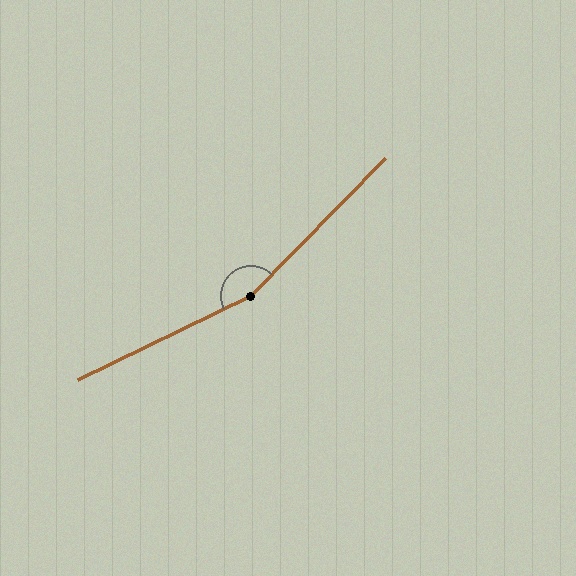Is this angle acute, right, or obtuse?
It is obtuse.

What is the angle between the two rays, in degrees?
Approximately 160 degrees.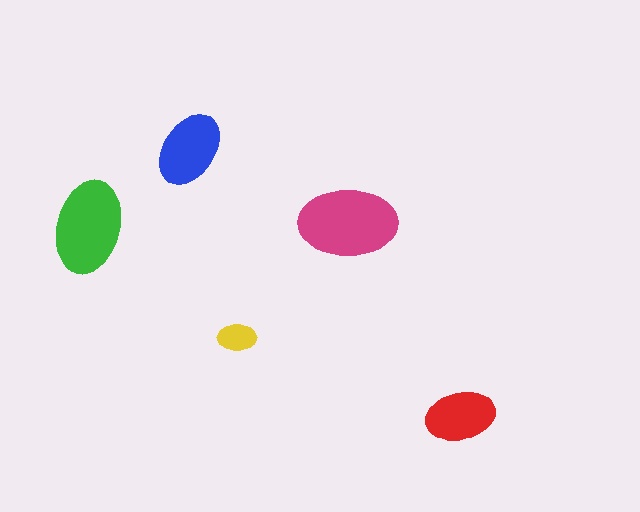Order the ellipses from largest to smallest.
the magenta one, the green one, the blue one, the red one, the yellow one.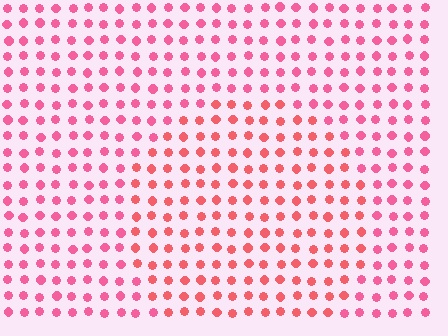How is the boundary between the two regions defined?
The boundary is defined purely by a slight shift in hue (about 20 degrees). Spacing, size, and orientation are identical on both sides.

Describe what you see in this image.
The image is filled with small pink elements in a uniform arrangement. A circle-shaped region is visible where the elements are tinted to a slightly different hue, forming a subtle color boundary.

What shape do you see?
I see a circle.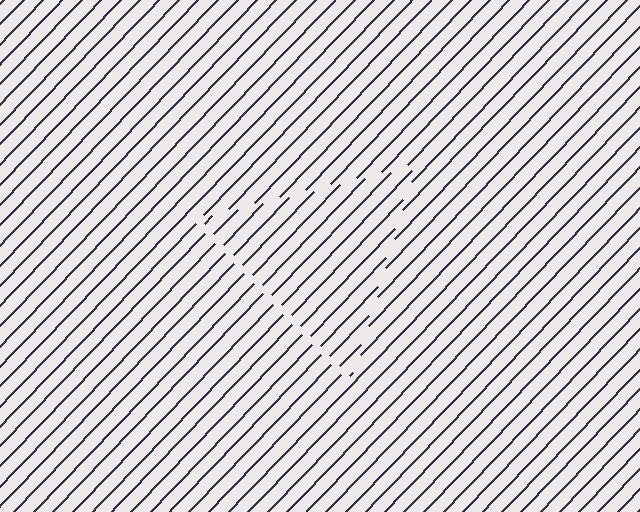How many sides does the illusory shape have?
3 sides — the line-ends trace a triangle.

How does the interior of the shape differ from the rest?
The interior of the shape contains the same grating, shifted by half a period — the contour is defined by the phase discontinuity where line-ends from the inner and outer gratings abut.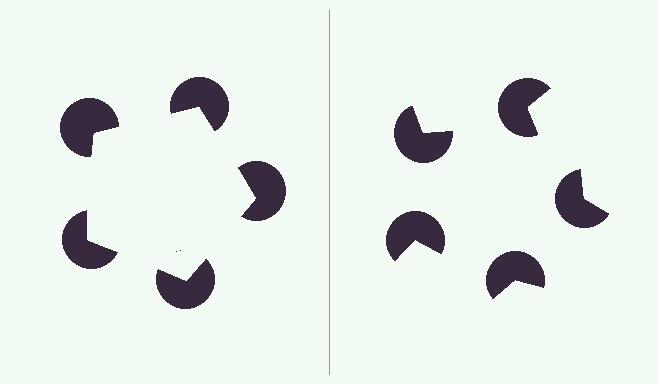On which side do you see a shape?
An illusory pentagon appears on the left side. On the right side the wedge cuts are rotated, so no coherent shape forms.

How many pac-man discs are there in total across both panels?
10 — 5 on each side.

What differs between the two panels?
The pac-man discs are positioned identically on both sides; only the wedge orientations differ. On the left they align to a pentagon; on the right they are misaligned.